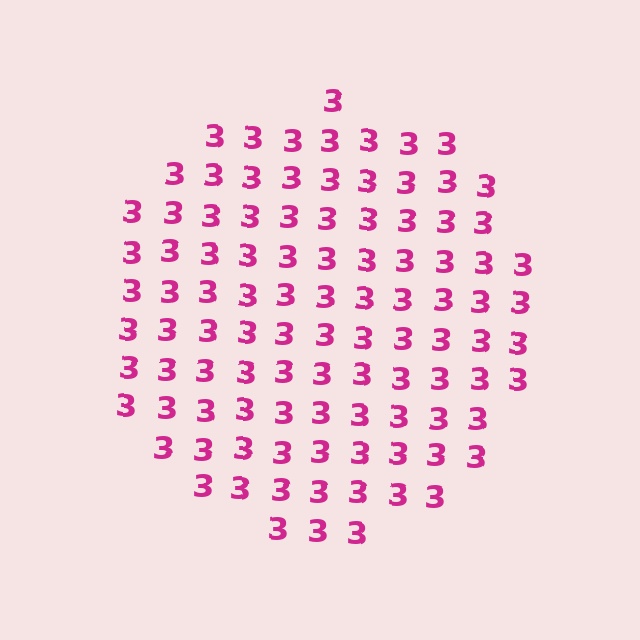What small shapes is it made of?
It is made of small digit 3's.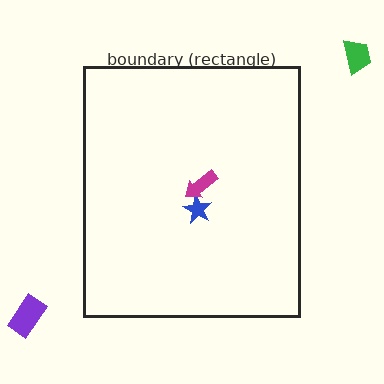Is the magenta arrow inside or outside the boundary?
Inside.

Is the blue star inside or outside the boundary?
Inside.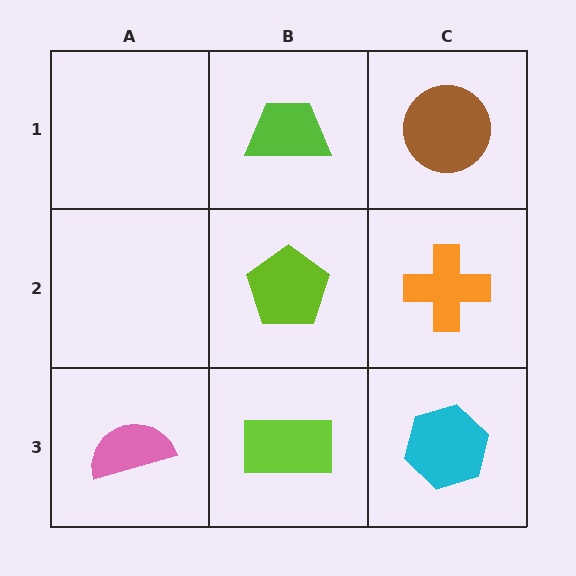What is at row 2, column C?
An orange cross.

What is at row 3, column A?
A pink semicircle.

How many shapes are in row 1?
2 shapes.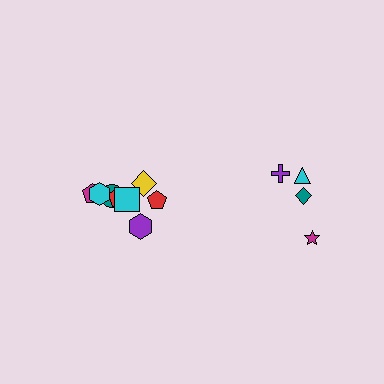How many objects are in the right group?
There are 4 objects.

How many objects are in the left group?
There are 8 objects.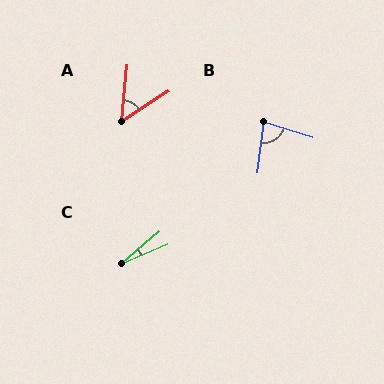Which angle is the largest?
B, at approximately 79 degrees.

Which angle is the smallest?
C, at approximately 17 degrees.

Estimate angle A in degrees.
Approximately 52 degrees.